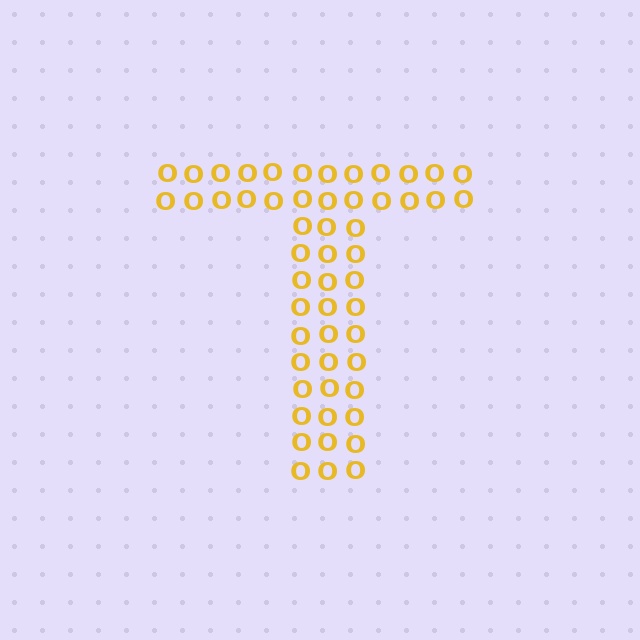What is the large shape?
The large shape is the letter T.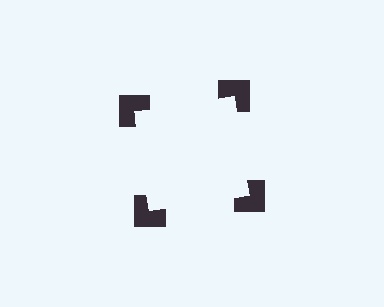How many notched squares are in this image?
There are 4 — one at each vertex of the illusory square.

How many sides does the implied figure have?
4 sides.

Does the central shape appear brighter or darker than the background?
It typically appears slightly brighter than the background, even though no actual brightness change is drawn.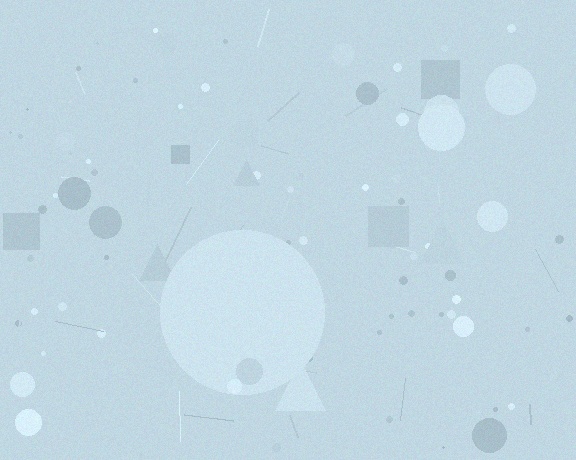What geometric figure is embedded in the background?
A circle is embedded in the background.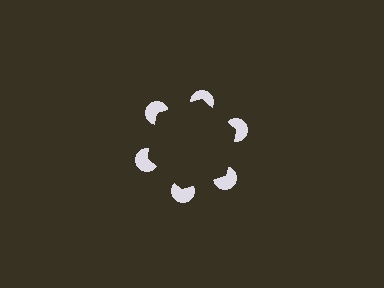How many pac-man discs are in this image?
There are 6 — one at each vertex of the illusory hexagon.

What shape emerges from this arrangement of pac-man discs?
An illusory hexagon — its edges are inferred from the aligned wedge cuts in the pac-man discs, not physically drawn.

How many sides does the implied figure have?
6 sides.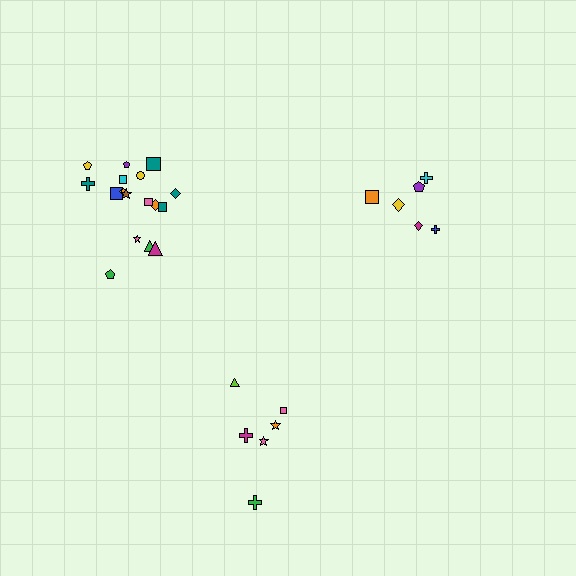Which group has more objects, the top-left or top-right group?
The top-left group.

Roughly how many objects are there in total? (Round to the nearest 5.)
Roughly 30 objects in total.